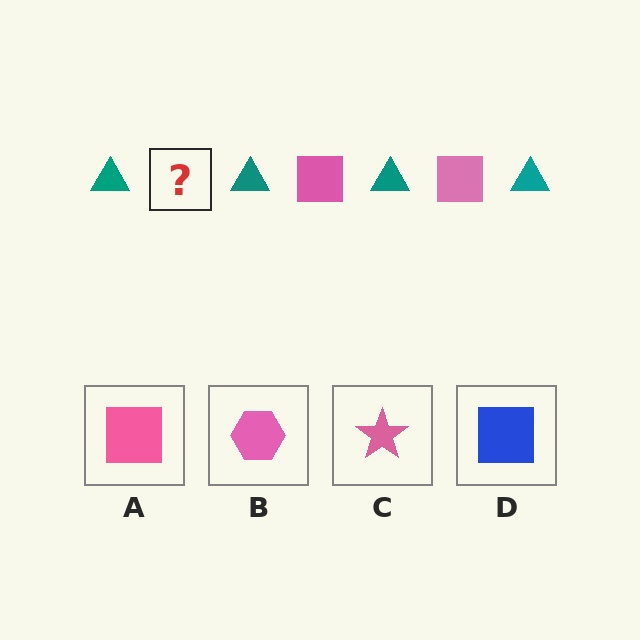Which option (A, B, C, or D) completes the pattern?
A.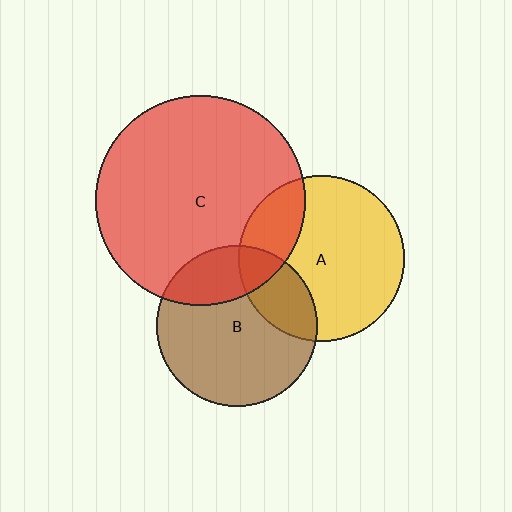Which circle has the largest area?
Circle C (red).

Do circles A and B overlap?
Yes.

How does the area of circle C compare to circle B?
Approximately 1.7 times.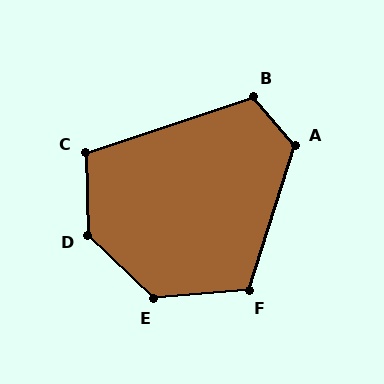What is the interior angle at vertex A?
Approximately 122 degrees (obtuse).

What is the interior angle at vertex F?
Approximately 113 degrees (obtuse).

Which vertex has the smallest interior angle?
C, at approximately 107 degrees.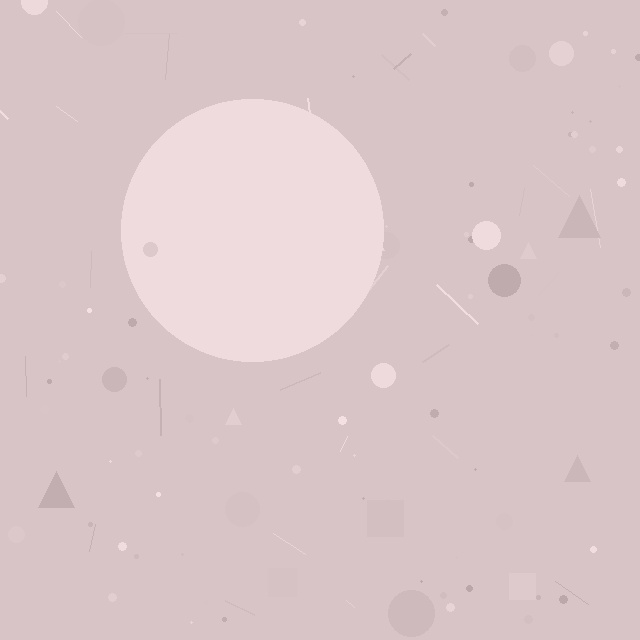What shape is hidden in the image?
A circle is hidden in the image.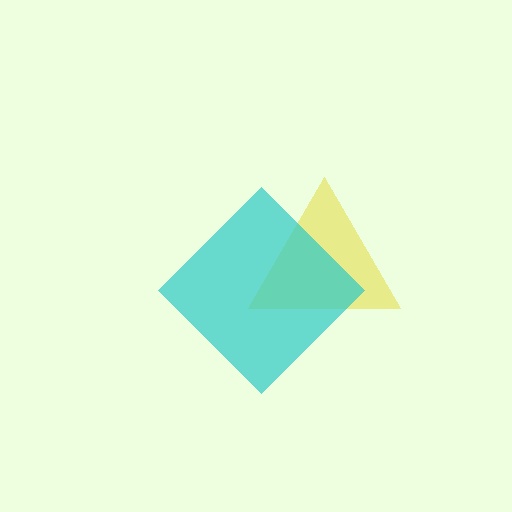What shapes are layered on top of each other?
The layered shapes are: a yellow triangle, a cyan diamond.